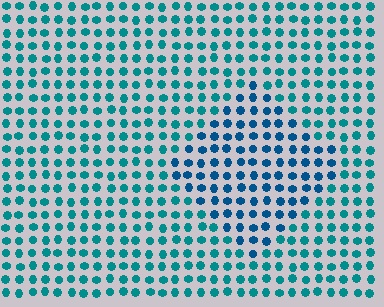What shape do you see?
I see a diamond.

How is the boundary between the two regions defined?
The boundary is defined purely by a slight shift in hue (about 25 degrees). Spacing, size, and orientation are identical on both sides.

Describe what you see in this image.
The image is filled with small teal elements in a uniform arrangement. A diamond-shaped region is visible where the elements are tinted to a slightly different hue, forming a subtle color boundary.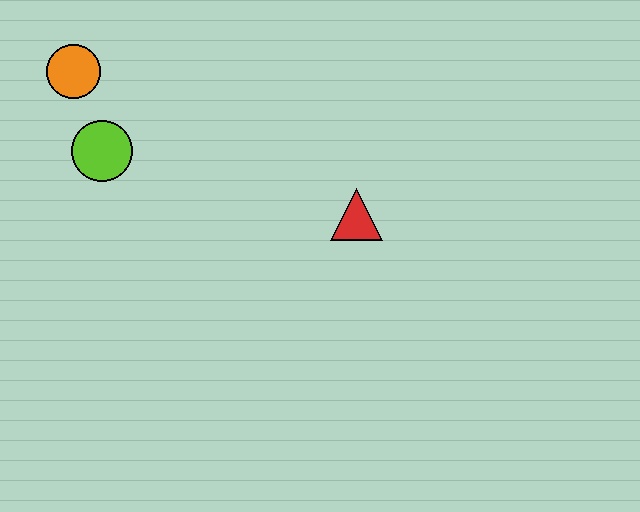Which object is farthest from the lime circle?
The red triangle is farthest from the lime circle.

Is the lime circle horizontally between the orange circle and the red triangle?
Yes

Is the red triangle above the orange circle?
No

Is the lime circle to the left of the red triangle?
Yes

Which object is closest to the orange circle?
The lime circle is closest to the orange circle.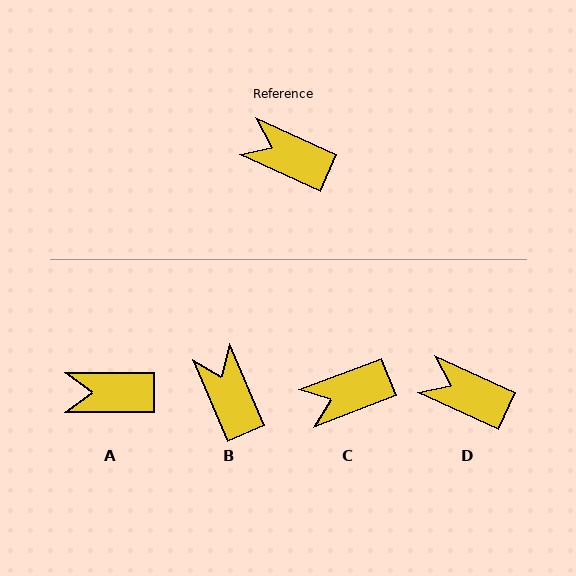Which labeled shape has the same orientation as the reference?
D.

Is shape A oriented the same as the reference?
No, it is off by about 24 degrees.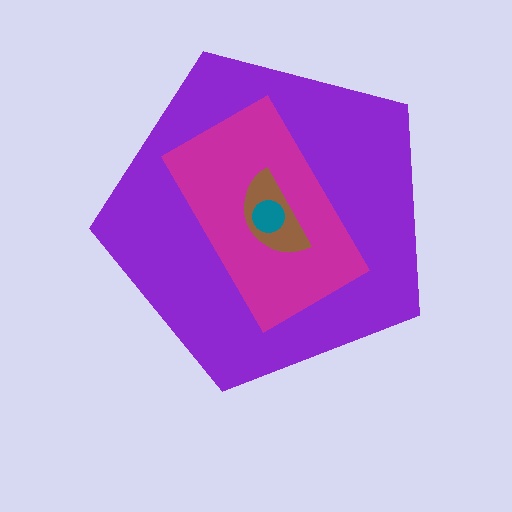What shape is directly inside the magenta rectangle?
The brown semicircle.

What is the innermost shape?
The teal circle.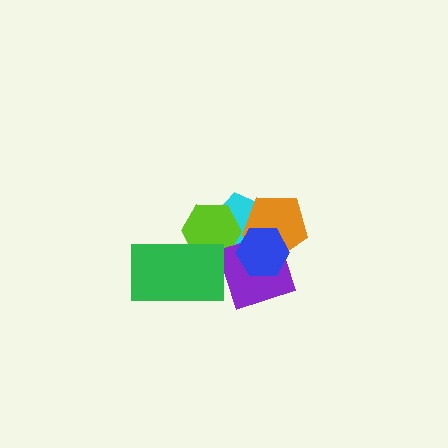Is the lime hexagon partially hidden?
Yes, it is partially covered by another shape.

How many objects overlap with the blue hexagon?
3 objects overlap with the blue hexagon.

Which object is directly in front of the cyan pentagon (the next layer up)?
The orange pentagon is directly in front of the cyan pentagon.